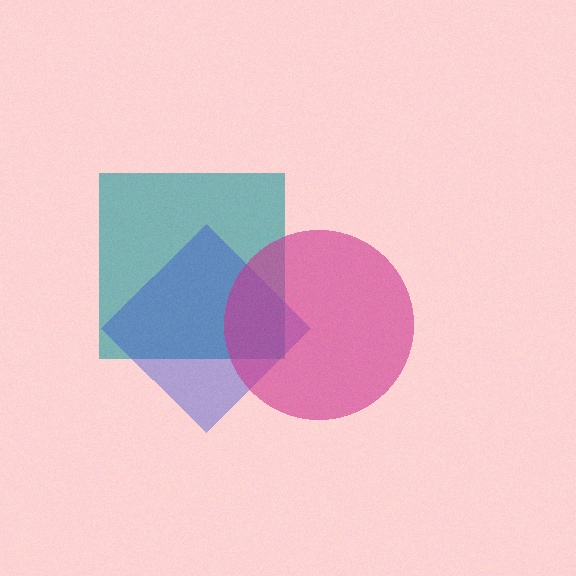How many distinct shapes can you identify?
There are 3 distinct shapes: a teal square, a blue diamond, a magenta circle.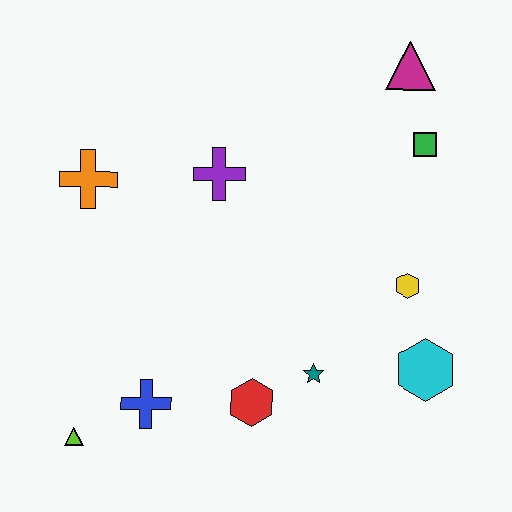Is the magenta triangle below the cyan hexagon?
No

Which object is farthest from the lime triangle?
The magenta triangle is farthest from the lime triangle.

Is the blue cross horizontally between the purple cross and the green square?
No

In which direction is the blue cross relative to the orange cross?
The blue cross is below the orange cross.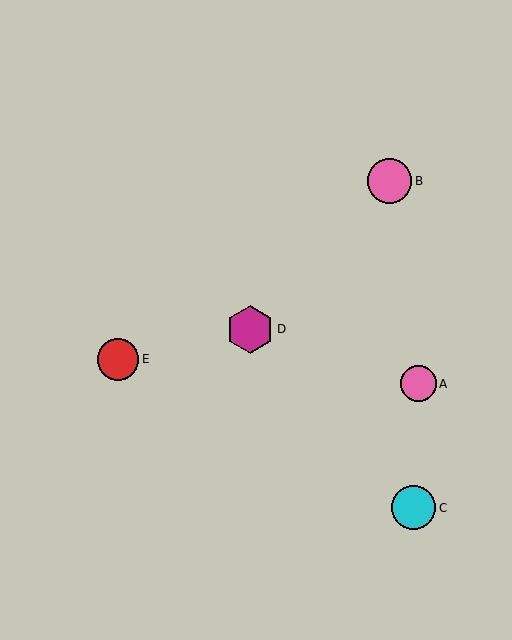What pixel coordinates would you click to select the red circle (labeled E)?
Click at (118, 359) to select the red circle E.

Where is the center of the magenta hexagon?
The center of the magenta hexagon is at (250, 329).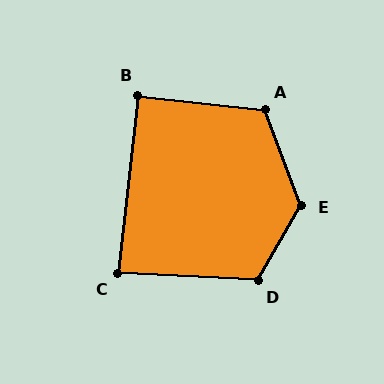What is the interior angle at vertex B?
Approximately 90 degrees (approximately right).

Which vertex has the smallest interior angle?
C, at approximately 86 degrees.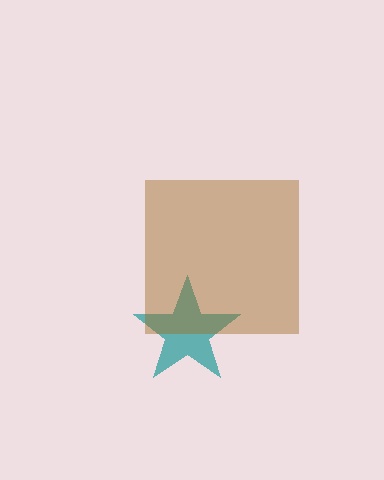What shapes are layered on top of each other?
The layered shapes are: a teal star, a brown square.